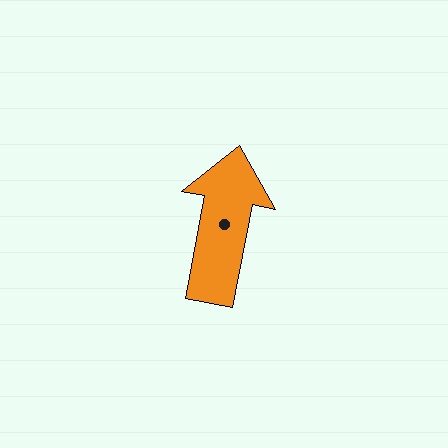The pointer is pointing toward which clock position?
Roughly 12 o'clock.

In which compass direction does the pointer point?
North.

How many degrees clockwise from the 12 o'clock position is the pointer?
Approximately 11 degrees.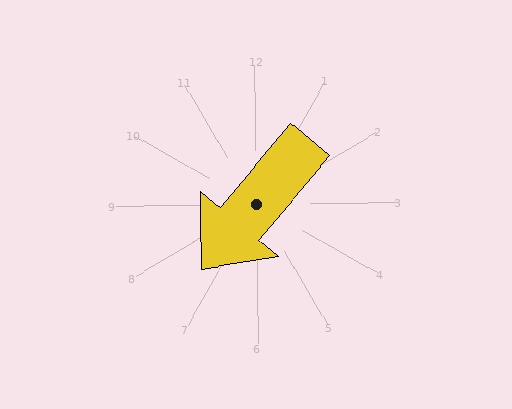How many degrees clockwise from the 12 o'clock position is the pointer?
Approximately 221 degrees.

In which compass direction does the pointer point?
Southwest.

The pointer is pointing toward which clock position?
Roughly 7 o'clock.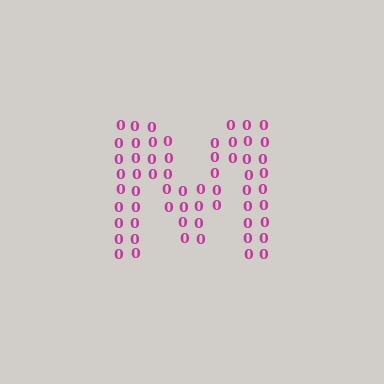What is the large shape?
The large shape is the letter M.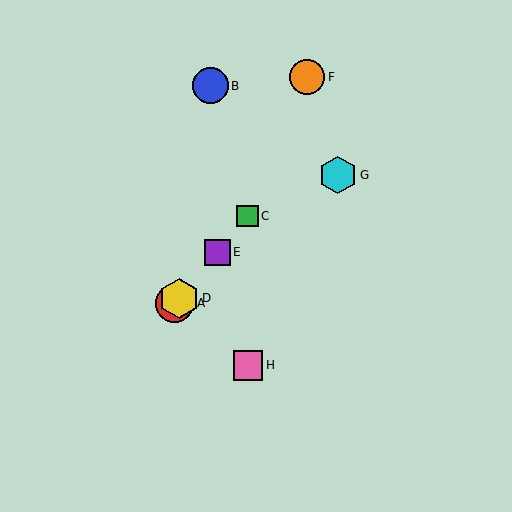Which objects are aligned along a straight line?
Objects A, C, D, E are aligned along a straight line.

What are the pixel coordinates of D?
Object D is at (179, 298).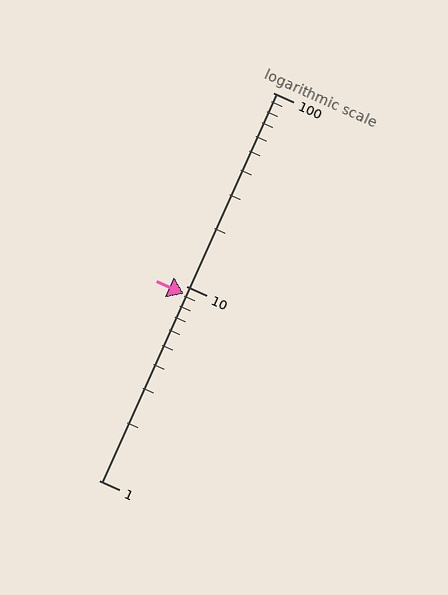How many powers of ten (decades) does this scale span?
The scale spans 2 decades, from 1 to 100.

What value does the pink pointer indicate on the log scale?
The pointer indicates approximately 9.2.